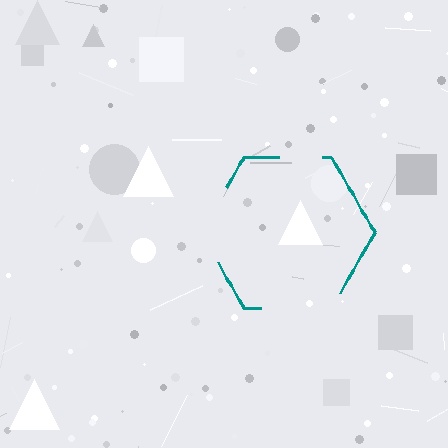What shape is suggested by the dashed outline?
The dashed outline suggests a hexagon.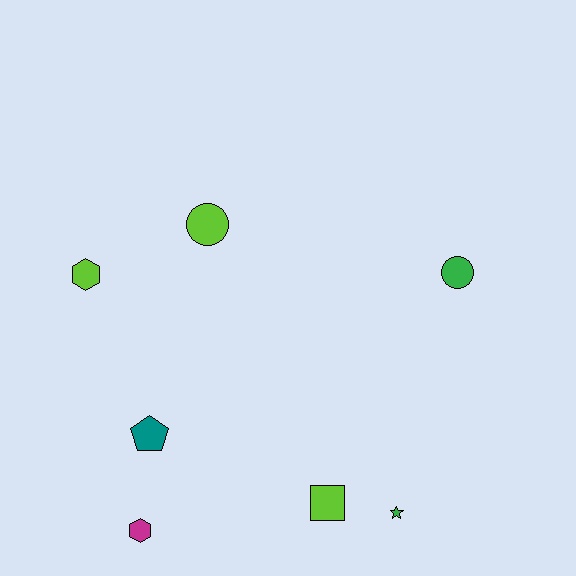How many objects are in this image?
There are 7 objects.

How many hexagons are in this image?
There are 2 hexagons.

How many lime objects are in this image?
There are 3 lime objects.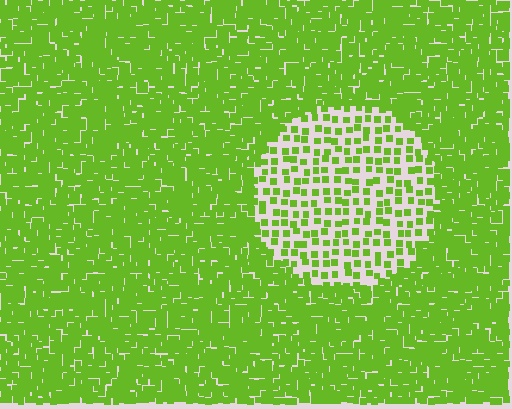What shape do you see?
I see a circle.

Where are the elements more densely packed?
The elements are more densely packed outside the circle boundary.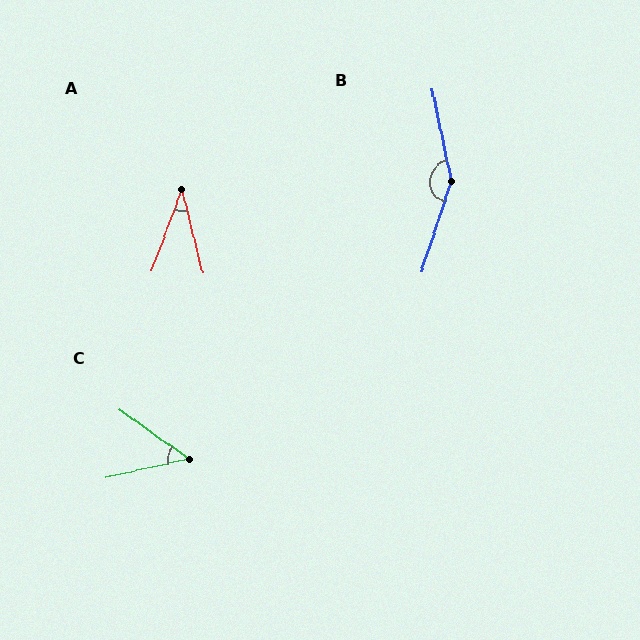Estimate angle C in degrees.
Approximately 48 degrees.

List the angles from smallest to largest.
A (34°), C (48°), B (150°).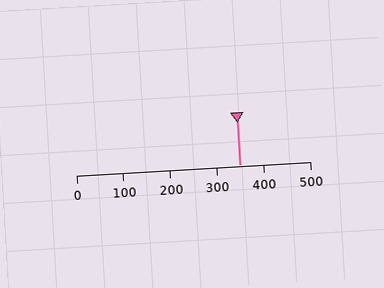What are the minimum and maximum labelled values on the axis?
The axis runs from 0 to 500.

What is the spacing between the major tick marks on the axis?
The major ticks are spaced 100 apart.